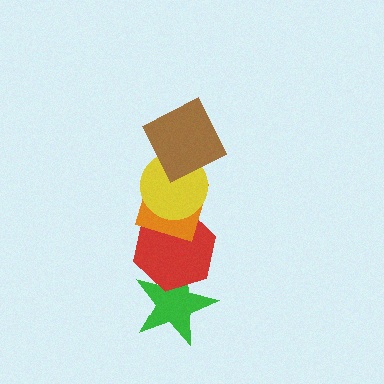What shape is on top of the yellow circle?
The brown square is on top of the yellow circle.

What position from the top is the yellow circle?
The yellow circle is 2nd from the top.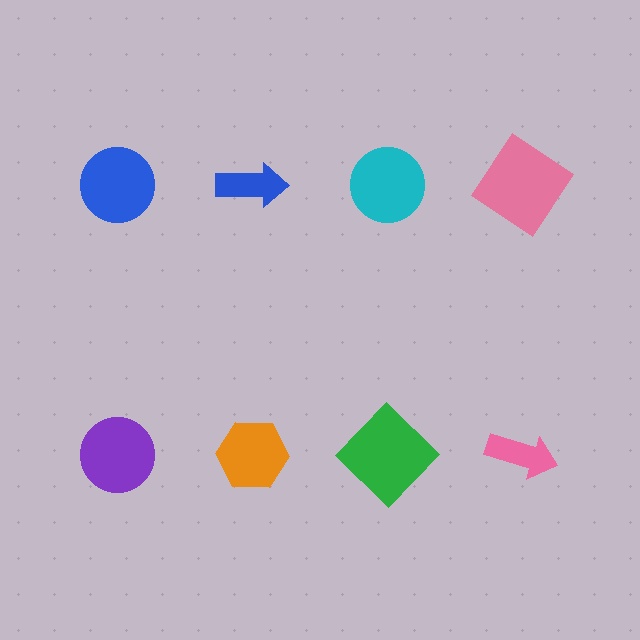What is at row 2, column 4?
A pink arrow.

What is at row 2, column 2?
An orange hexagon.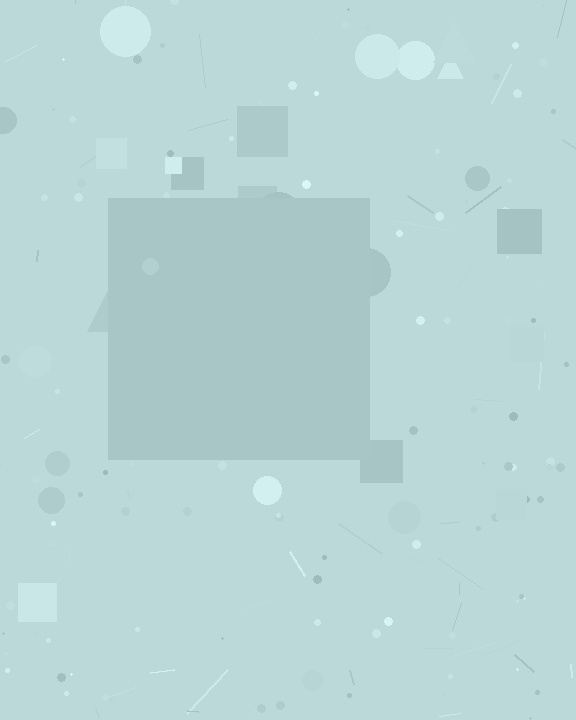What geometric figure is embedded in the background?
A square is embedded in the background.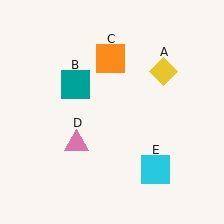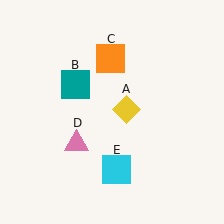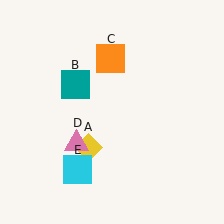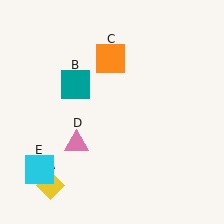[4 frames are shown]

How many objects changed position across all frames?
2 objects changed position: yellow diamond (object A), cyan square (object E).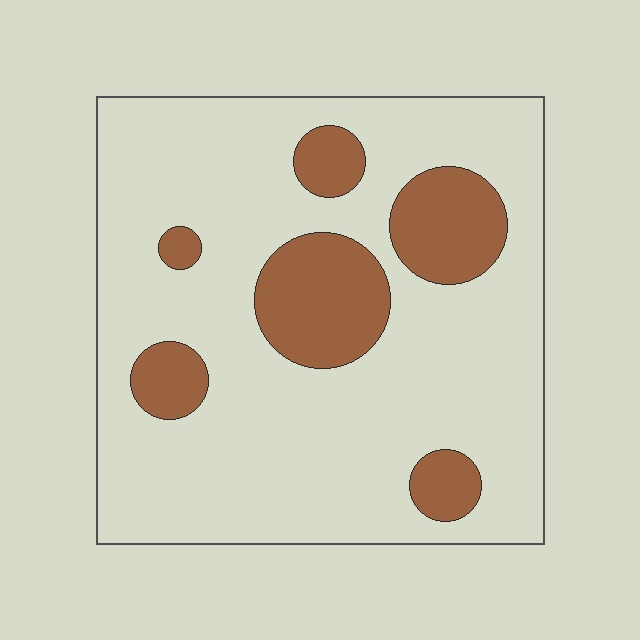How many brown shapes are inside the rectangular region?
6.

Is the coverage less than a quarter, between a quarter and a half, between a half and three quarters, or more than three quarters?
Less than a quarter.